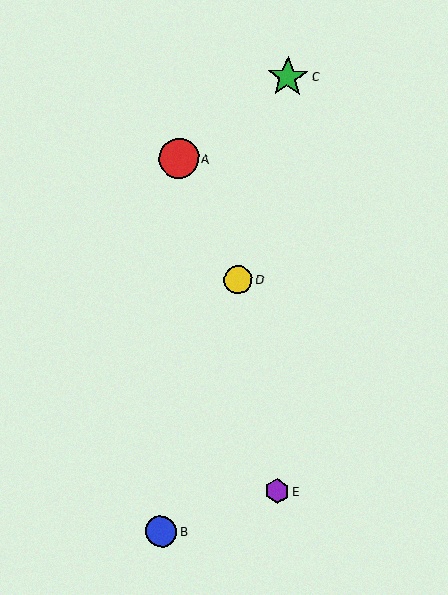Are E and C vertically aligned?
Yes, both are at x≈277.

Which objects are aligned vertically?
Objects C, E are aligned vertically.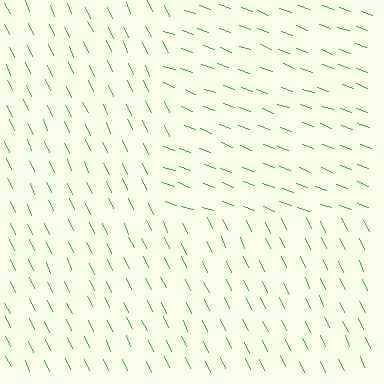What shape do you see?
I see a rectangle.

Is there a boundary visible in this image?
Yes, there is a texture boundary formed by a change in line orientation.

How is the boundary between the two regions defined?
The boundary is defined purely by a change in line orientation (approximately 45 degrees difference). All lines are the same color and thickness.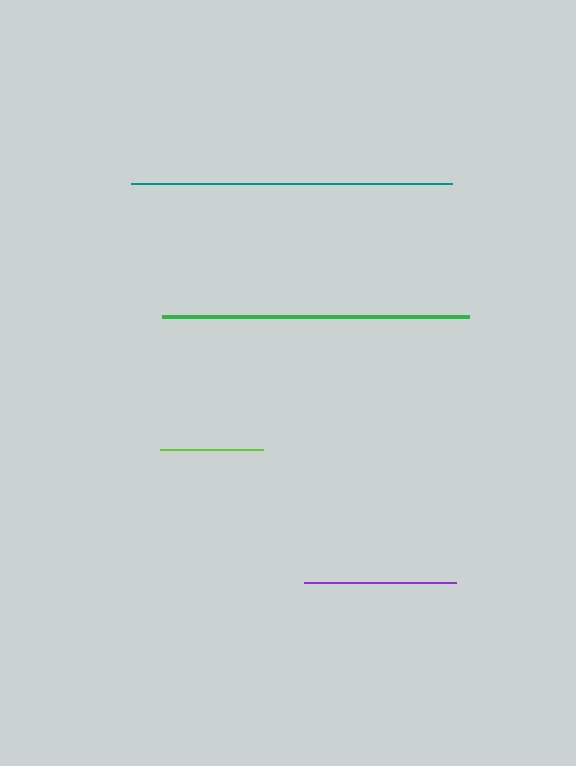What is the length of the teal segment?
The teal segment is approximately 321 pixels long.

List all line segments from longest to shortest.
From longest to shortest: teal, green, purple, lime.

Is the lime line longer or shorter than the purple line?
The purple line is longer than the lime line.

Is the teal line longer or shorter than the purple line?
The teal line is longer than the purple line.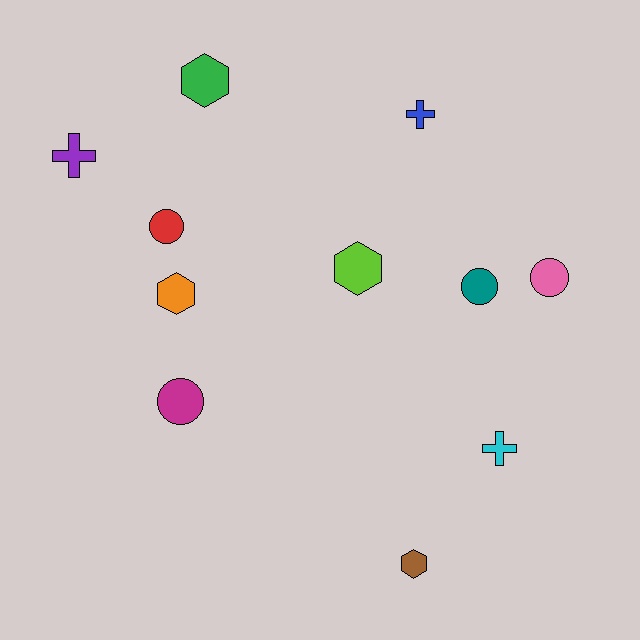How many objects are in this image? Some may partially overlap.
There are 11 objects.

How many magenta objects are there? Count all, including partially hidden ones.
There is 1 magenta object.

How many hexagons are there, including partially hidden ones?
There are 4 hexagons.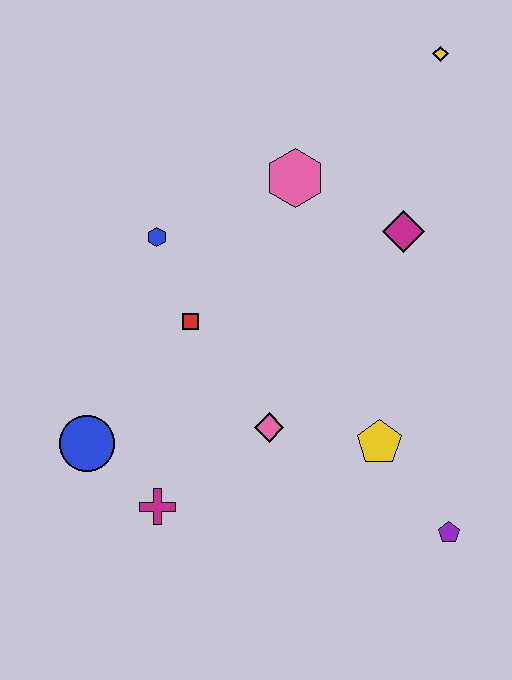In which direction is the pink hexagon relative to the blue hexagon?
The pink hexagon is to the right of the blue hexagon.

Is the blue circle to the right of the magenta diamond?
No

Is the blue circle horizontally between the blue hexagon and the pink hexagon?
No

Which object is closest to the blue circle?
The magenta cross is closest to the blue circle.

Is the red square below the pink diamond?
No